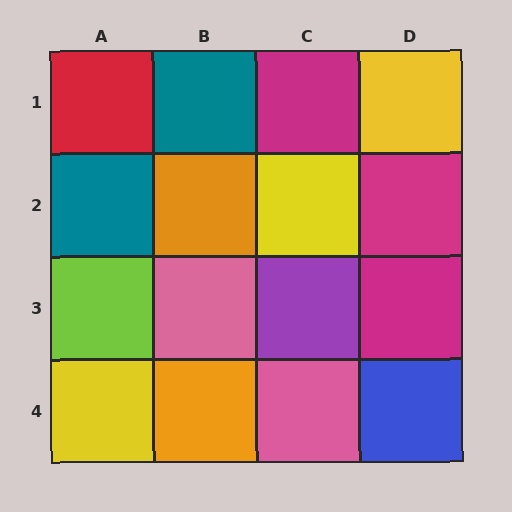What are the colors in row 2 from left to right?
Teal, orange, yellow, magenta.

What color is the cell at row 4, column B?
Orange.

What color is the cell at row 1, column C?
Magenta.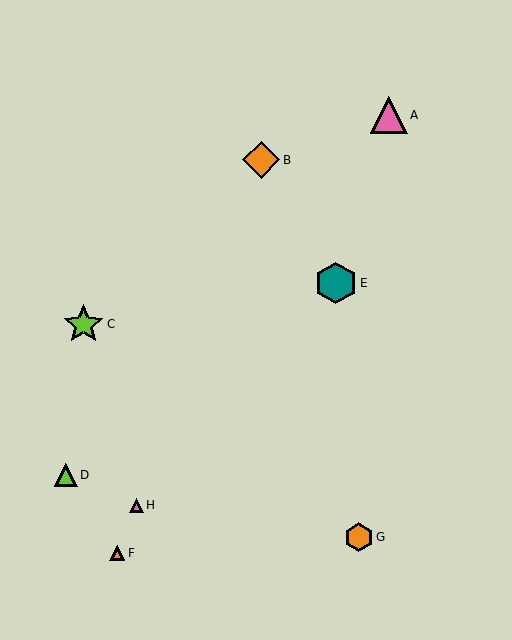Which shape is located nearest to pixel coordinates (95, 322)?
The lime star (labeled C) at (84, 324) is nearest to that location.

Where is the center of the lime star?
The center of the lime star is at (84, 324).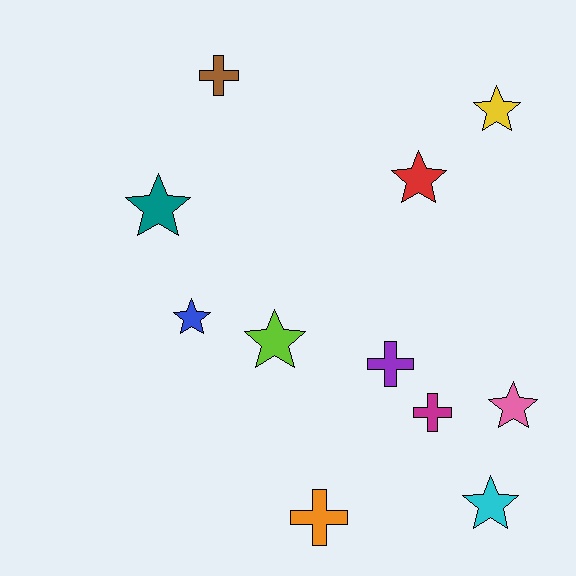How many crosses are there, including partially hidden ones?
There are 4 crosses.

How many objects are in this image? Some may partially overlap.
There are 11 objects.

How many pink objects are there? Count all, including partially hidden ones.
There is 1 pink object.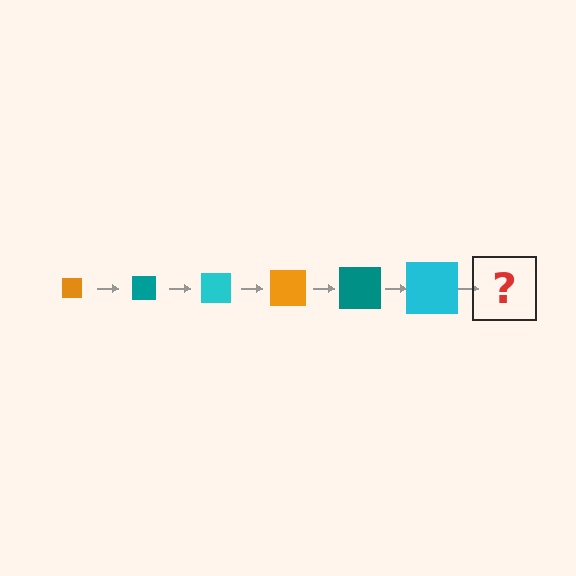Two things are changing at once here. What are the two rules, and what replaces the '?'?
The two rules are that the square grows larger each step and the color cycles through orange, teal, and cyan. The '?' should be an orange square, larger than the previous one.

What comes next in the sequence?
The next element should be an orange square, larger than the previous one.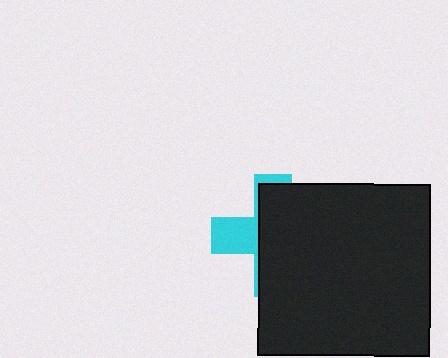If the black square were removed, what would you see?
You would see the complete cyan cross.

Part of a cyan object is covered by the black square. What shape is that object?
It is a cross.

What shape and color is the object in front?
The object in front is a black square.